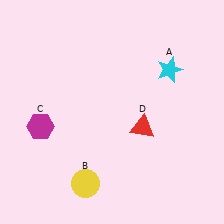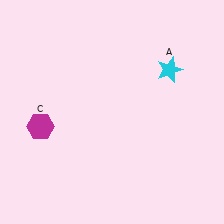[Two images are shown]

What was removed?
The red triangle (D), the yellow circle (B) were removed in Image 2.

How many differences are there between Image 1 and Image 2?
There are 2 differences between the two images.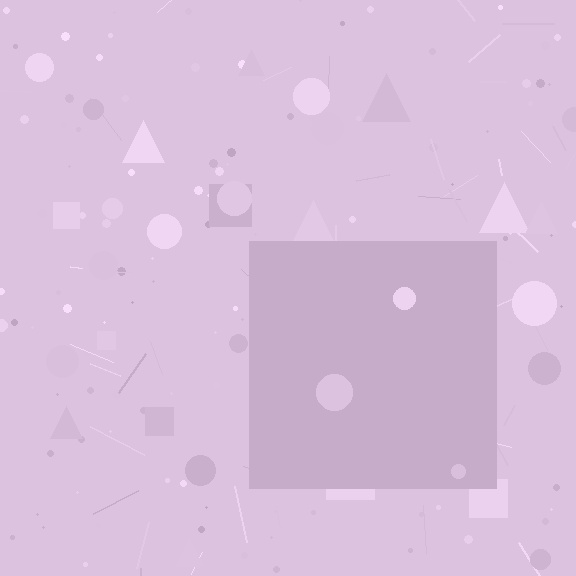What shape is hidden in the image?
A square is hidden in the image.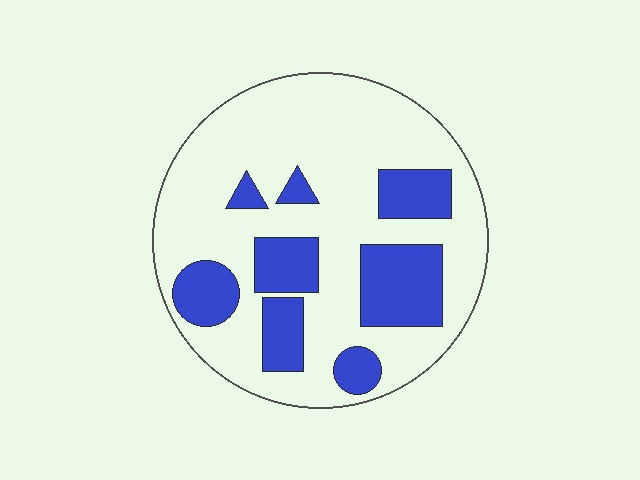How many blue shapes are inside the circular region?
8.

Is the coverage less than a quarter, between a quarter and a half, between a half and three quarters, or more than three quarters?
Between a quarter and a half.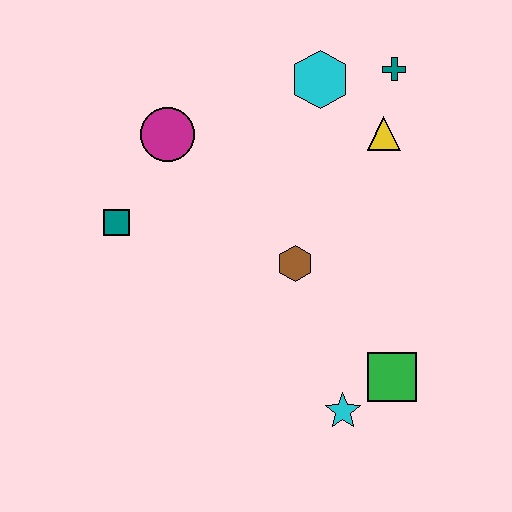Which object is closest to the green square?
The cyan star is closest to the green square.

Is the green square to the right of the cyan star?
Yes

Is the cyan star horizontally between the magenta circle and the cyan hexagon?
No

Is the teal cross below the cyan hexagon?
No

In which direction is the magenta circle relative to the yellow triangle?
The magenta circle is to the left of the yellow triangle.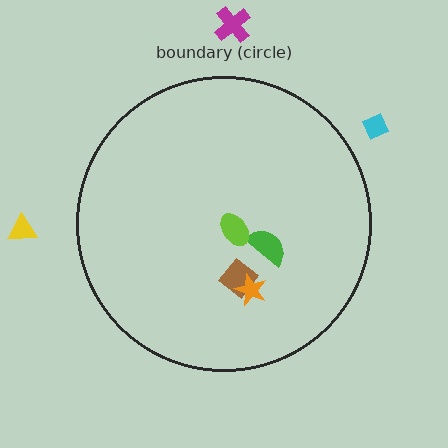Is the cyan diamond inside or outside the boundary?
Outside.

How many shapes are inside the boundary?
4 inside, 3 outside.